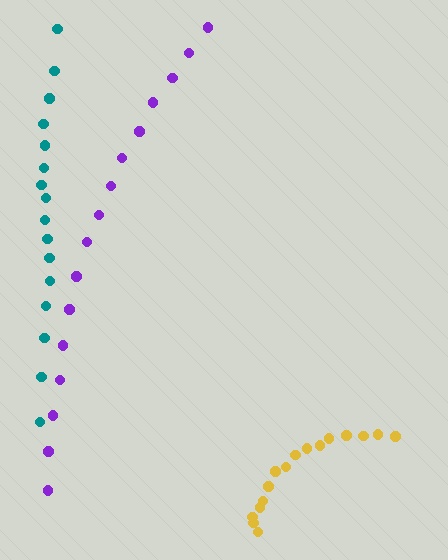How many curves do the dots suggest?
There are 3 distinct paths.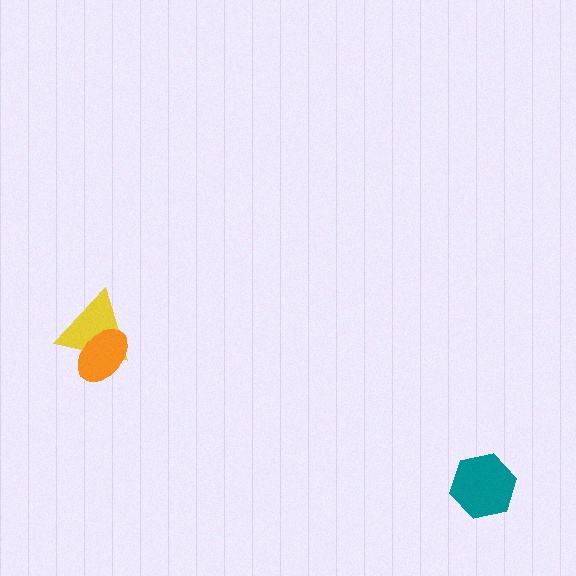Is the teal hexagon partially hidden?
No, no other shape covers it.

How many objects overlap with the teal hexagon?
0 objects overlap with the teal hexagon.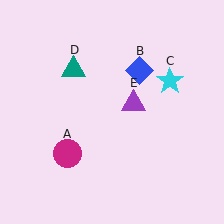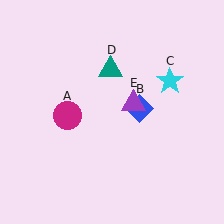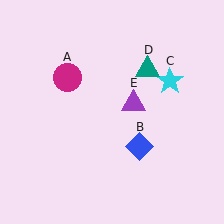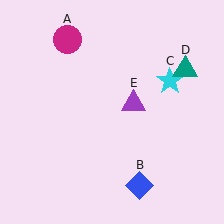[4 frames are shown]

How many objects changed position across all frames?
3 objects changed position: magenta circle (object A), blue diamond (object B), teal triangle (object D).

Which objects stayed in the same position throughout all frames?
Cyan star (object C) and purple triangle (object E) remained stationary.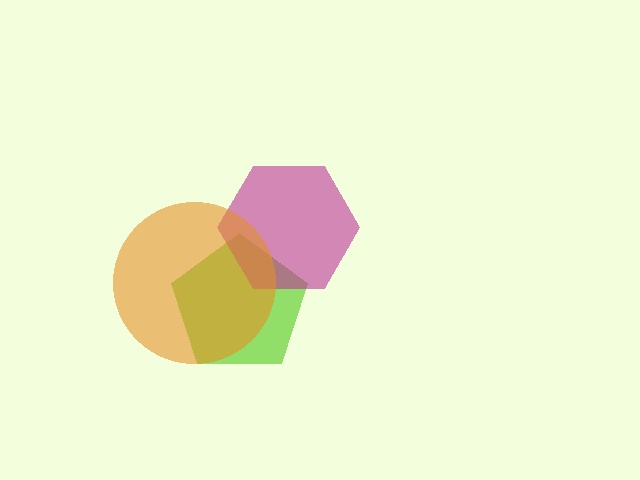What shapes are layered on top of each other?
The layered shapes are: a lime pentagon, a magenta hexagon, an orange circle.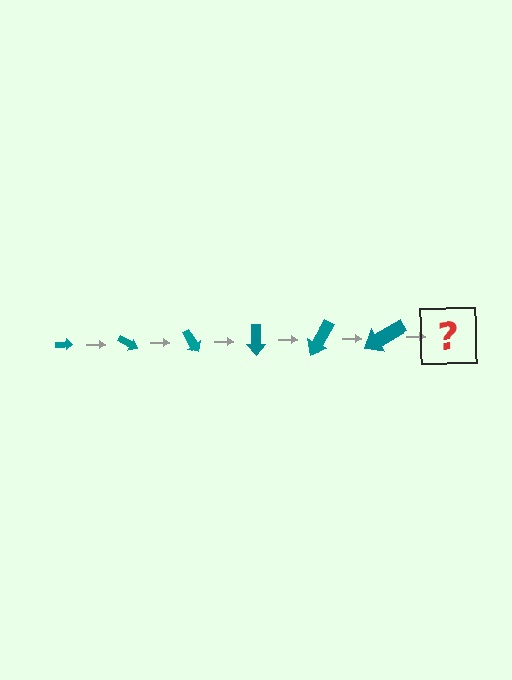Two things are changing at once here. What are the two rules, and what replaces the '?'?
The two rules are that the arrow grows larger each step and it rotates 30 degrees each step. The '?' should be an arrow, larger than the previous one and rotated 180 degrees from the start.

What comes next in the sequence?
The next element should be an arrow, larger than the previous one and rotated 180 degrees from the start.